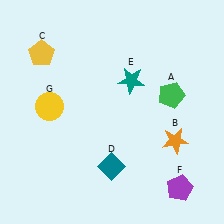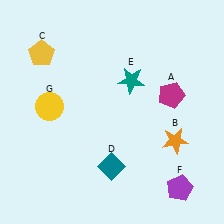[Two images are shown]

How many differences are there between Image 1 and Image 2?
There is 1 difference between the two images.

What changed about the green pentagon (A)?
In Image 1, A is green. In Image 2, it changed to magenta.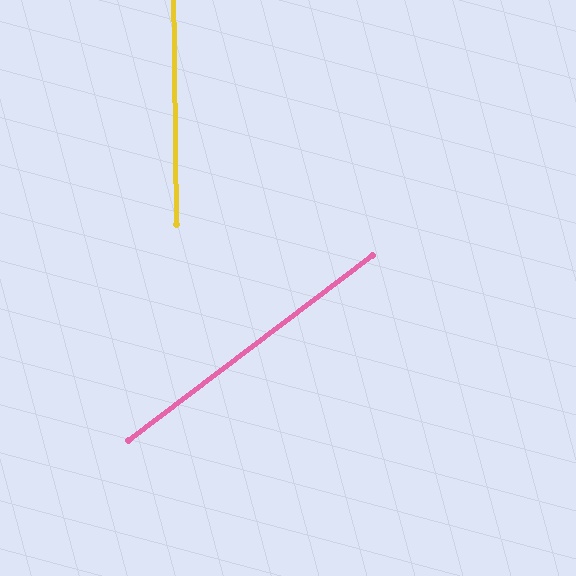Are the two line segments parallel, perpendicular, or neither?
Neither parallel nor perpendicular — they differ by about 54°.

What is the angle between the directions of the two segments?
Approximately 54 degrees.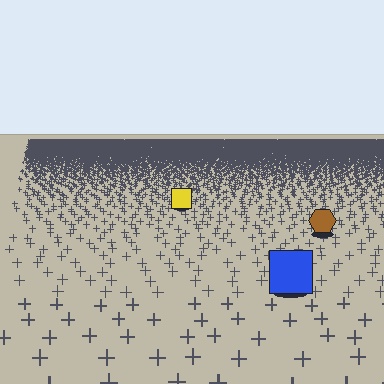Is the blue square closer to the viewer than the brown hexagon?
Yes. The blue square is closer — you can tell from the texture gradient: the ground texture is coarser near it.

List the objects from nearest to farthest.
From nearest to farthest: the blue square, the brown hexagon, the yellow square.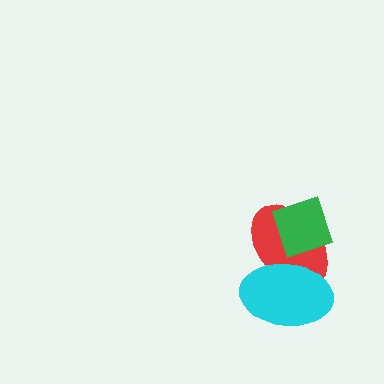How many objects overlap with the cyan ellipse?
2 objects overlap with the cyan ellipse.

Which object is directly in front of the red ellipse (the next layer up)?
The cyan ellipse is directly in front of the red ellipse.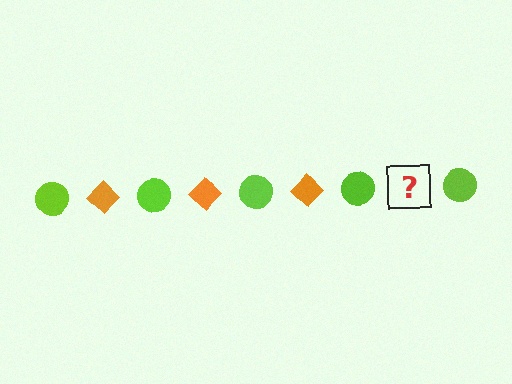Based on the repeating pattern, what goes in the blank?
The blank should be an orange diamond.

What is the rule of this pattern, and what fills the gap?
The rule is that the pattern alternates between lime circle and orange diamond. The gap should be filled with an orange diamond.